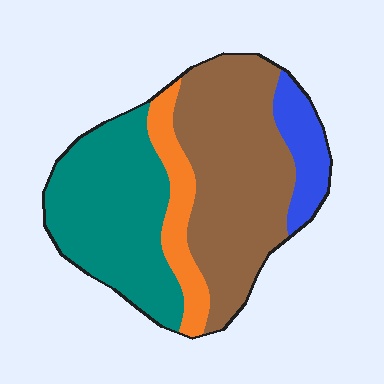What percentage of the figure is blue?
Blue covers 10% of the figure.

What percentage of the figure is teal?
Teal takes up about three eighths (3/8) of the figure.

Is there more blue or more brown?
Brown.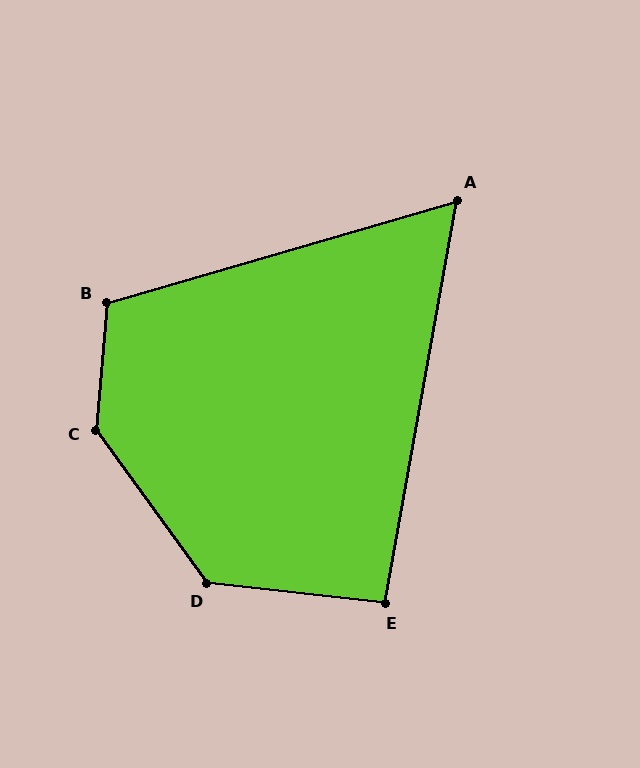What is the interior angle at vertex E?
Approximately 94 degrees (approximately right).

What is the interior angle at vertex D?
Approximately 133 degrees (obtuse).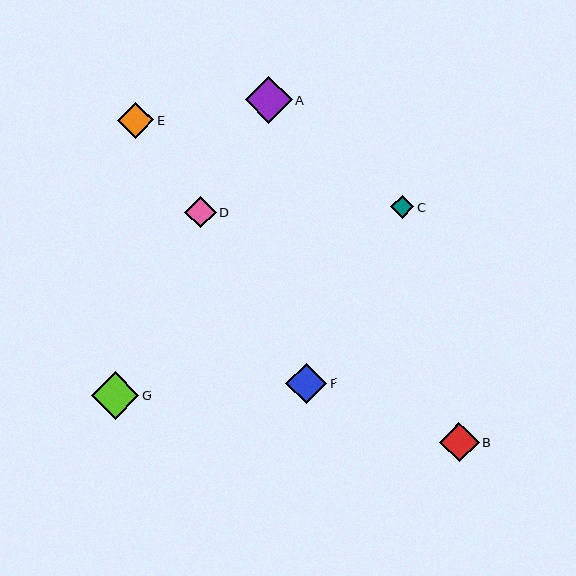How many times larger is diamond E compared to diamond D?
Diamond E is approximately 1.2 times the size of diamond D.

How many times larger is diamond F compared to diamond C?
Diamond F is approximately 1.8 times the size of diamond C.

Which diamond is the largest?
Diamond G is the largest with a size of approximately 48 pixels.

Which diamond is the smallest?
Diamond C is the smallest with a size of approximately 23 pixels.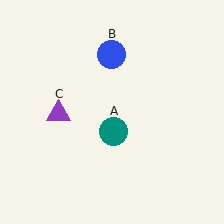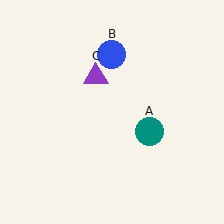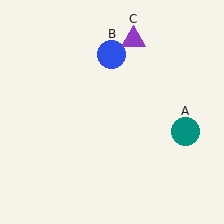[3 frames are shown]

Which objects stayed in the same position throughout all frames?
Blue circle (object B) remained stationary.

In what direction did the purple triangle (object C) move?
The purple triangle (object C) moved up and to the right.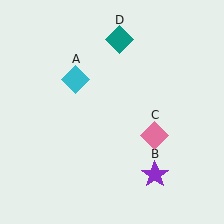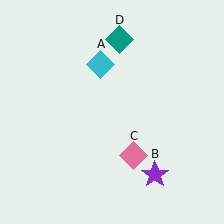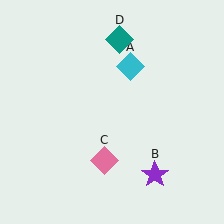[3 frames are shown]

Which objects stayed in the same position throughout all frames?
Purple star (object B) and teal diamond (object D) remained stationary.